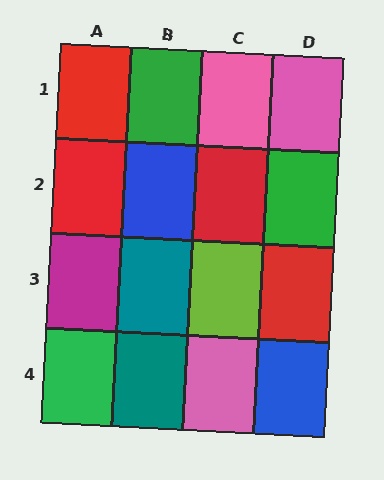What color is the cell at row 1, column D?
Pink.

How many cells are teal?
2 cells are teal.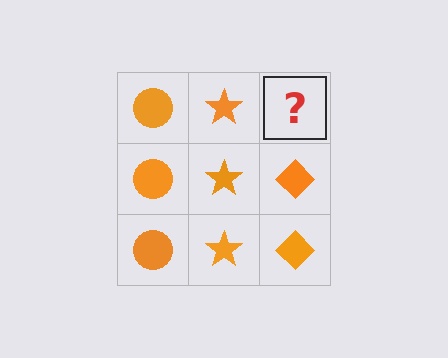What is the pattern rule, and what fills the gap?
The rule is that each column has a consistent shape. The gap should be filled with an orange diamond.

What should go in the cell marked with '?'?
The missing cell should contain an orange diamond.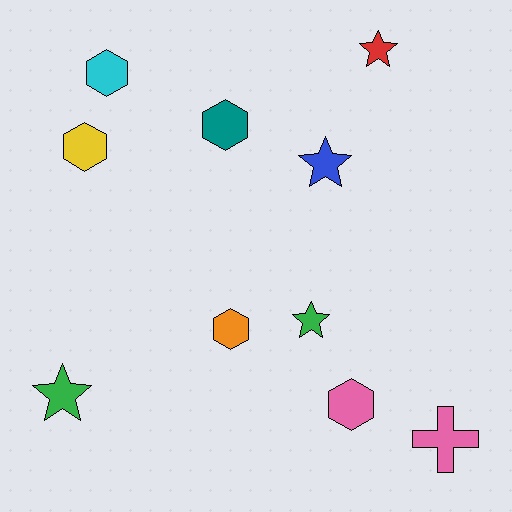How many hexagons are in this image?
There are 5 hexagons.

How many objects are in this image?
There are 10 objects.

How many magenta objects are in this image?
There are no magenta objects.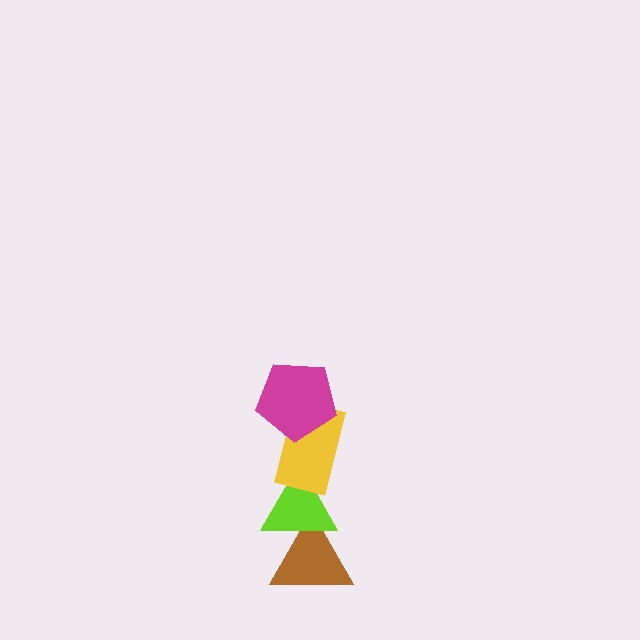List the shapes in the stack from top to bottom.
From top to bottom: the magenta pentagon, the yellow rectangle, the lime triangle, the brown triangle.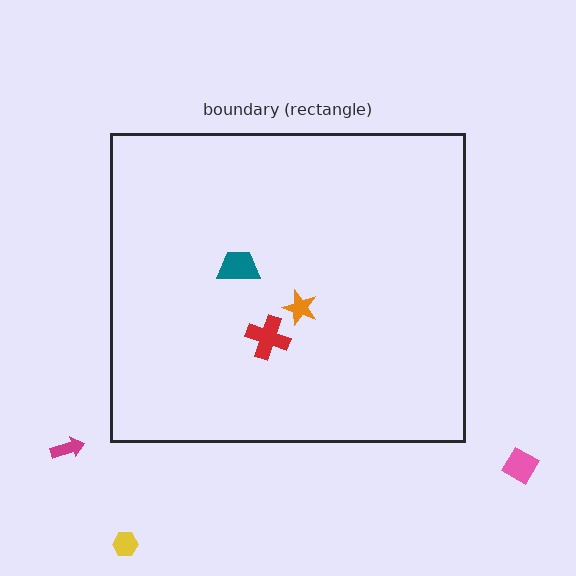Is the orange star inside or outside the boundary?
Inside.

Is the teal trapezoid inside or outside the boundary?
Inside.